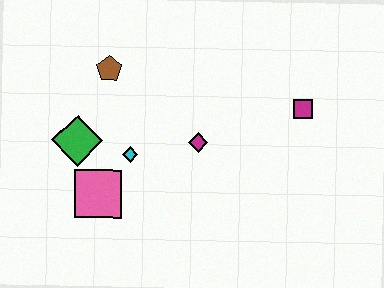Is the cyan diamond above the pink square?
Yes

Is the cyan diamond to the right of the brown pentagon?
Yes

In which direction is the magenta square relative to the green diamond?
The magenta square is to the right of the green diamond.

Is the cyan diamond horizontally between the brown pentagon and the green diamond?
No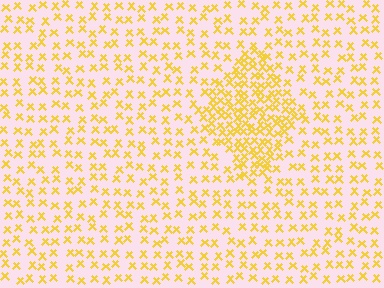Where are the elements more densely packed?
The elements are more densely packed inside the diamond boundary.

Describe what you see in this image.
The image contains small yellow elements arranged at two different densities. A diamond-shaped region is visible where the elements are more densely packed than the surrounding area.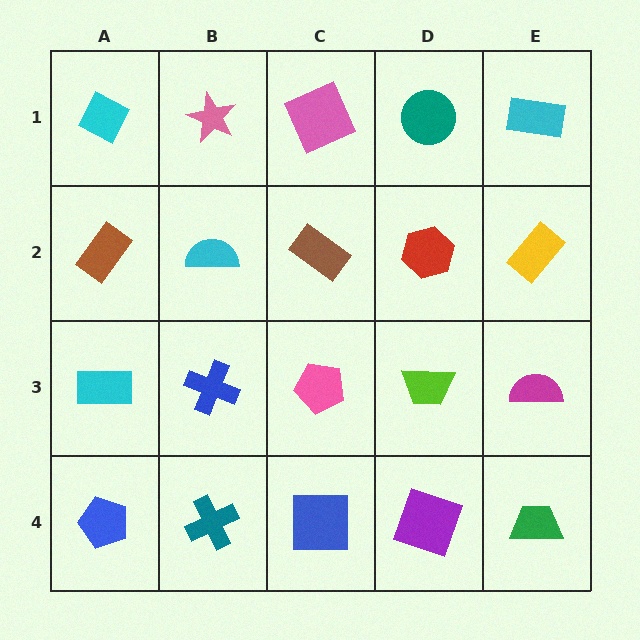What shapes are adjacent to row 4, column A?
A cyan rectangle (row 3, column A), a teal cross (row 4, column B).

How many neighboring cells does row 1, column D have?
3.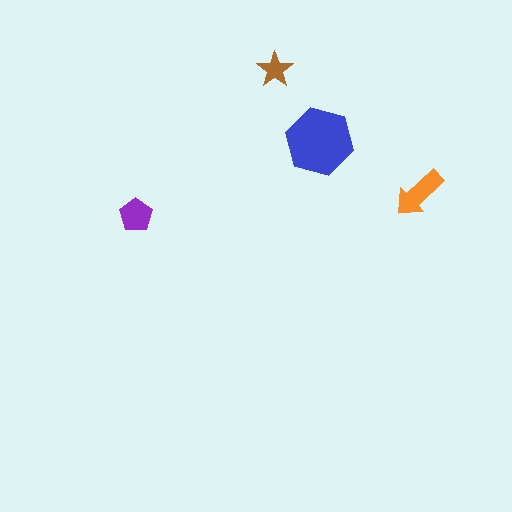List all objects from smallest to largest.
The brown star, the purple pentagon, the orange arrow, the blue hexagon.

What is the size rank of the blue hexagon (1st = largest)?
1st.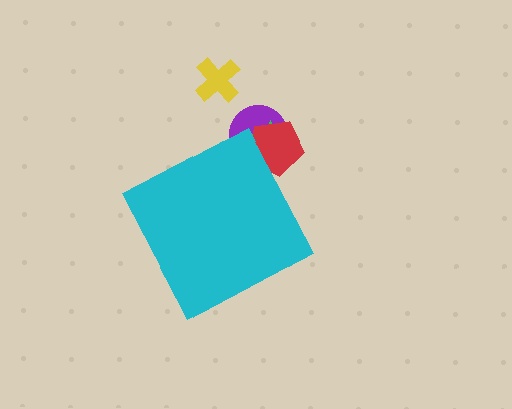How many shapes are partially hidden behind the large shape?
3 shapes are partially hidden.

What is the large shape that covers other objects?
A cyan diamond.